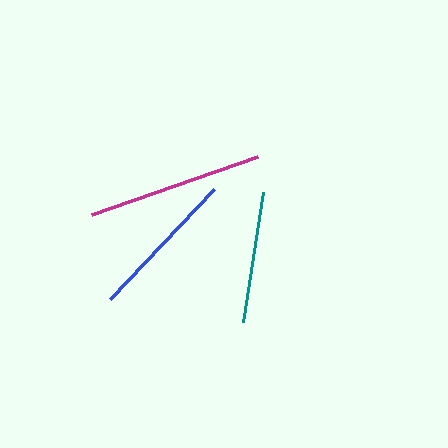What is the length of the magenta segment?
The magenta segment is approximately 176 pixels long.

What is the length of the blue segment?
The blue segment is approximately 152 pixels long.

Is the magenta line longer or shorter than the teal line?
The magenta line is longer than the teal line.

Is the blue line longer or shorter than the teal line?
The blue line is longer than the teal line.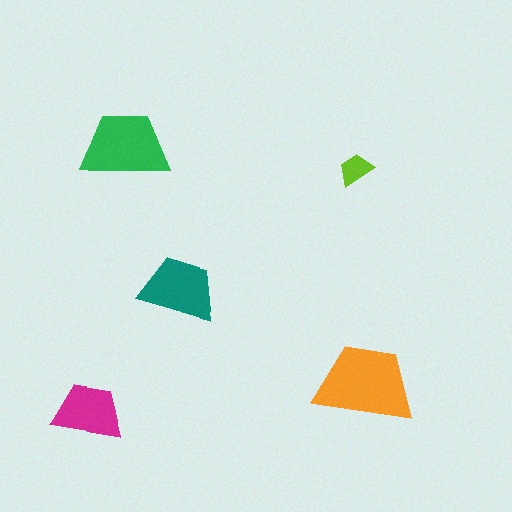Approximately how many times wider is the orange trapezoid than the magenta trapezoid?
About 1.5 times wider.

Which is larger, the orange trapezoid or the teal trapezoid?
The orange one.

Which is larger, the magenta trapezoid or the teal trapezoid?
The teal one.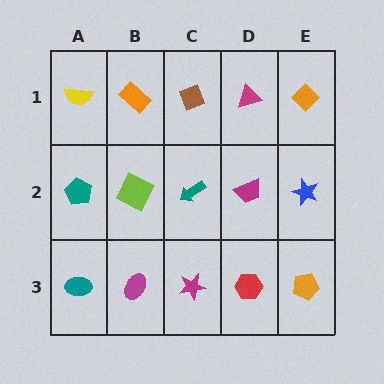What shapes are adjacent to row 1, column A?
A teal pentagon (row 2, column A), an orange rectangle (row 1, column B).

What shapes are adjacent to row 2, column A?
A yellow semicircle (row 1, column A), a teal ellipse (row 3, column A), a lime square (row 2, column B).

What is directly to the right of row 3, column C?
A red hexagon.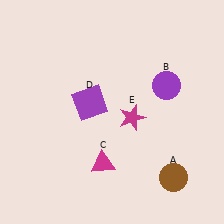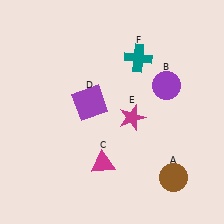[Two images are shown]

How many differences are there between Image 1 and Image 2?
There is 1 difference between the two images.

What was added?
A teal cross (F) was added in Image 2.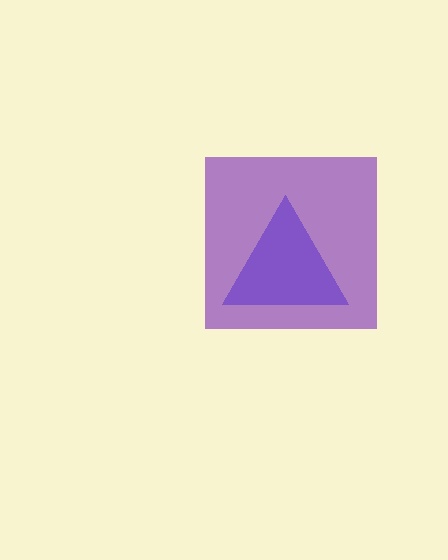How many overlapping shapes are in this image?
There are 2 overlapping shapes in the image.